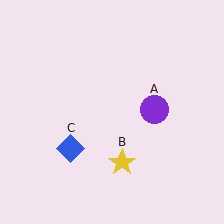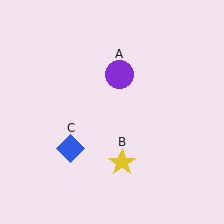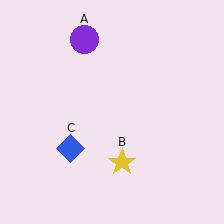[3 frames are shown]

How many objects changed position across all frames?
1 object changed position: purple circle (object A).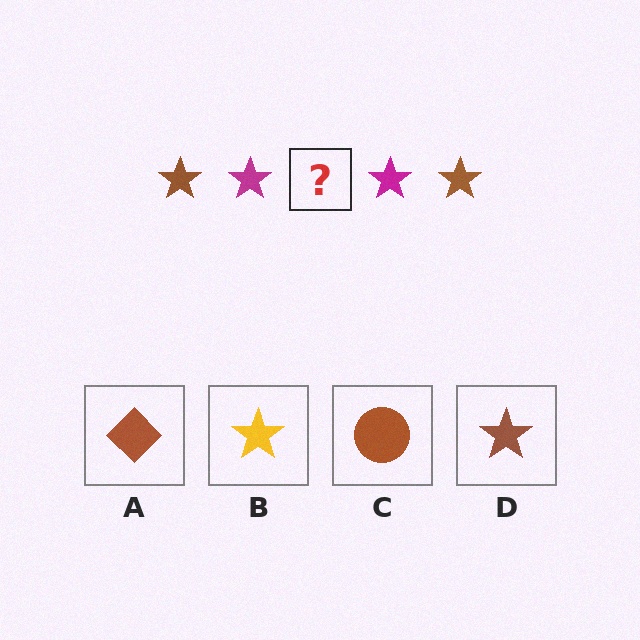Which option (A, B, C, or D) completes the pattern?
D.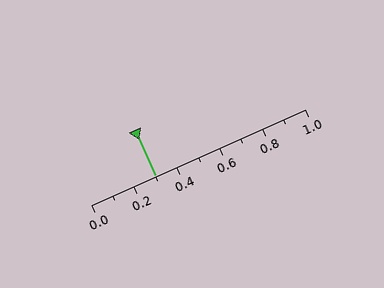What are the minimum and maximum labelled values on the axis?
The axis runs from 0.0 to 1.0.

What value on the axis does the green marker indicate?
The marker indicates approximately 0.3.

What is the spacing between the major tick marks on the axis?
The major ticks are spaced 0.2 apart.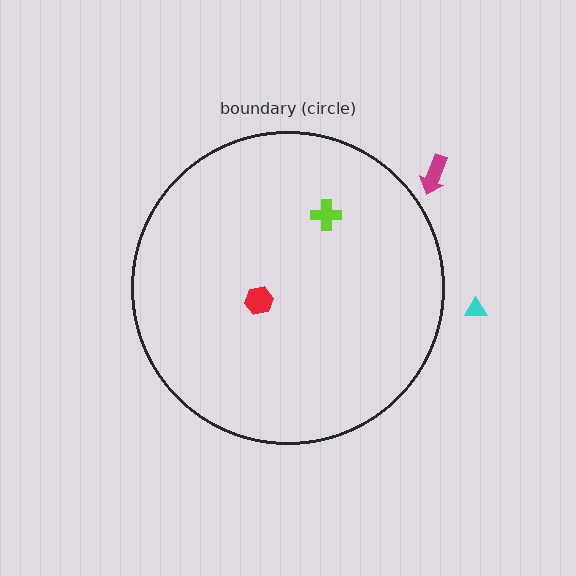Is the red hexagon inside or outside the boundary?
Inside.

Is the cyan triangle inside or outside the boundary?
Outside.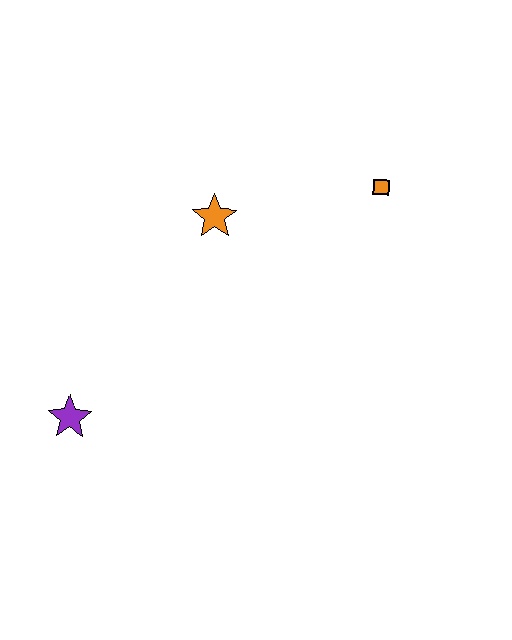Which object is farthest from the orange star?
The purple star is farthest from the orange star.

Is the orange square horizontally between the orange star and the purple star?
No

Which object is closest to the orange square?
The orange star is closest to the orange square.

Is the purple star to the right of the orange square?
No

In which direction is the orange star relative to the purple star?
The orange star is above the purple star.